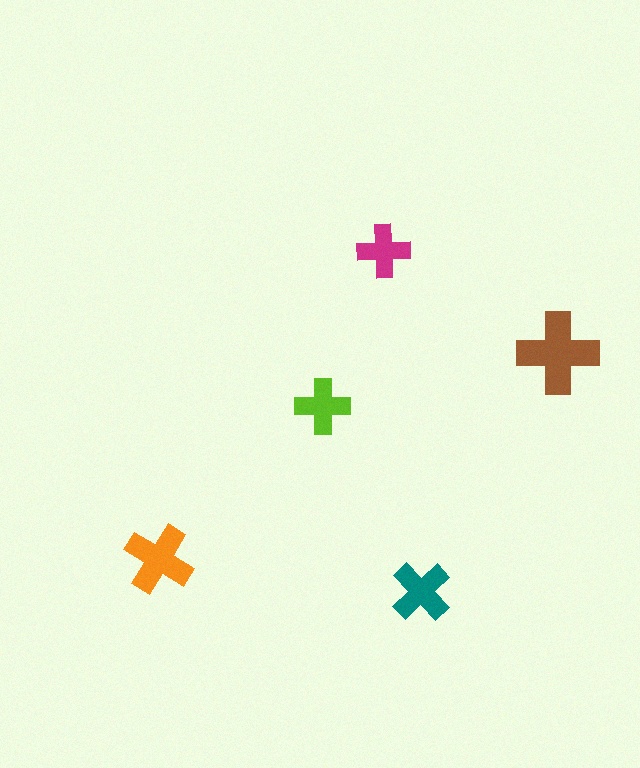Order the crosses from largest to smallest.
the brown one, the orange one, the teal one, the lime one, the magenta one.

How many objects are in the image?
There are 5 objects in the image.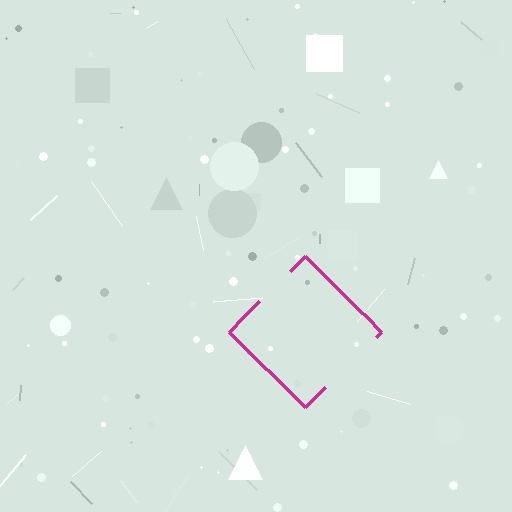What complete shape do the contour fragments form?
The contour fragments form a diamond.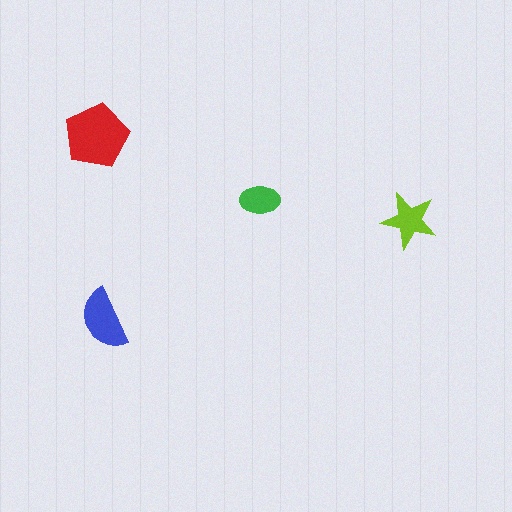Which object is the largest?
The red pentagon.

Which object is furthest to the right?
The lime star is rightmost.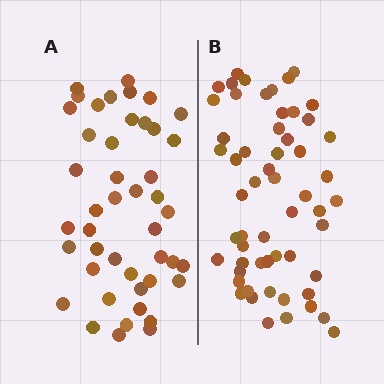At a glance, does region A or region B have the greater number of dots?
Region B (the right region) has more dots.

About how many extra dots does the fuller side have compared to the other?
Region B has roughly 12 or so more dots than region A.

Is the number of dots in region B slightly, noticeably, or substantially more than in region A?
Region B has noticeably more, but not dramatically so. The ratio is roughly 1.3 to 1.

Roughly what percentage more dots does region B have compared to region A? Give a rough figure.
About 25% more.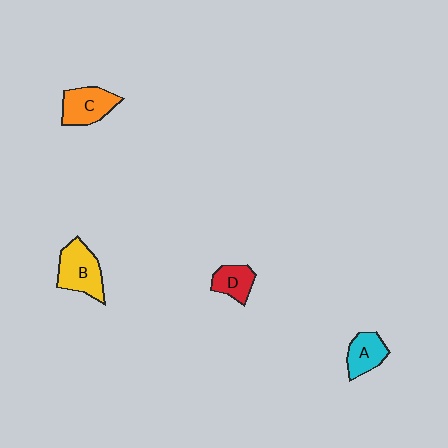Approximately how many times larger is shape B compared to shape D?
Approximately 1.6 times.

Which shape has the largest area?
Shape B (yellow).